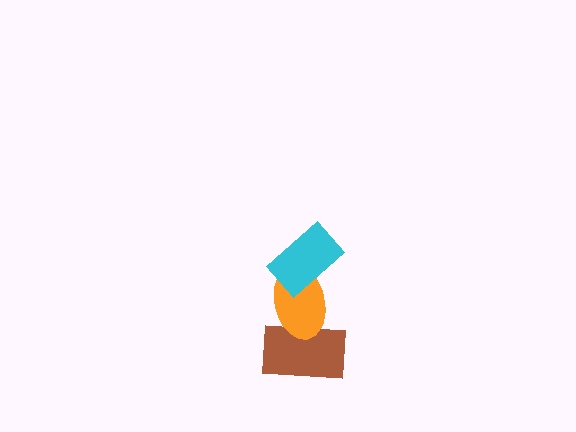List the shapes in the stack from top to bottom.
From top to bottom: the cyan rectangle, the orange ellipse, the brown rectangle.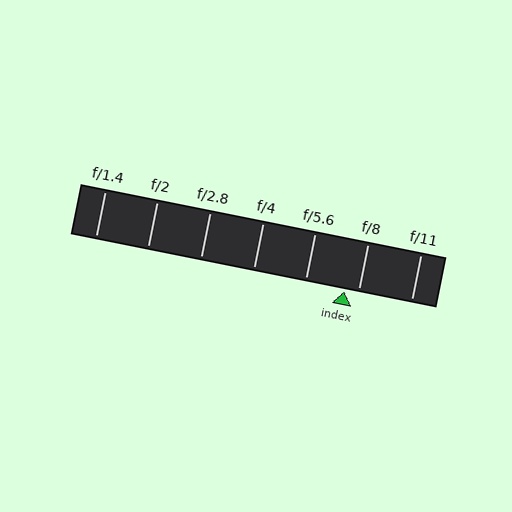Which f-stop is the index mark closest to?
The index mark is closest to f/8.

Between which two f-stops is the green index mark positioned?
The index mark is between f/5.6 and f/8.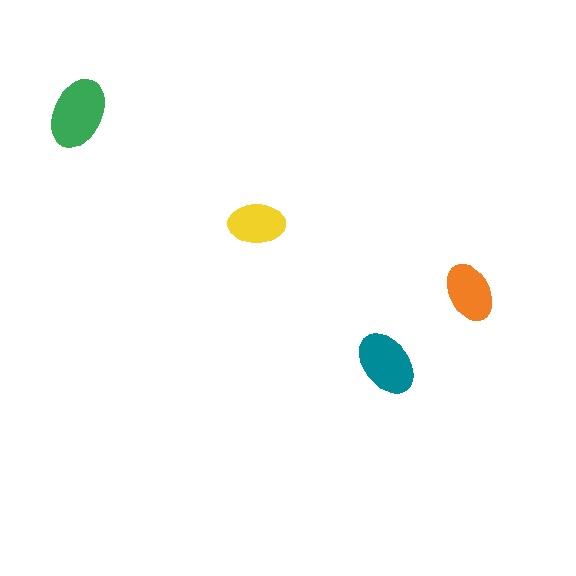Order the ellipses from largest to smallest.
the green one, the teal one, the orange one, the yellow one.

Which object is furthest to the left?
The green ellipse is leftmost.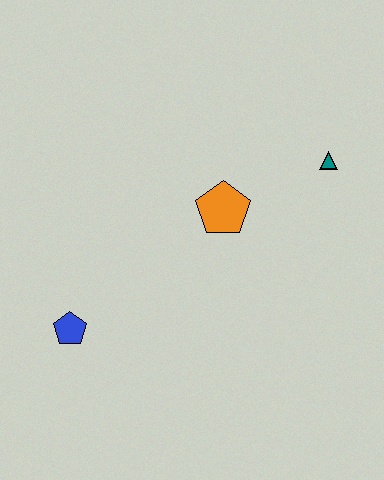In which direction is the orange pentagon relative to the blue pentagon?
The orange pentagon is to the right of the blue pentagon.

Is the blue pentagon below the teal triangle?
Yes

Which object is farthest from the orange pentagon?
The blue pentagon is farthest from the orange pentagon.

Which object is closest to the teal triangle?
The orange pentagon is closest to the teal triangle.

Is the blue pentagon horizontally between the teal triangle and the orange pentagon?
No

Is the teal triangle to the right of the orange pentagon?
Yes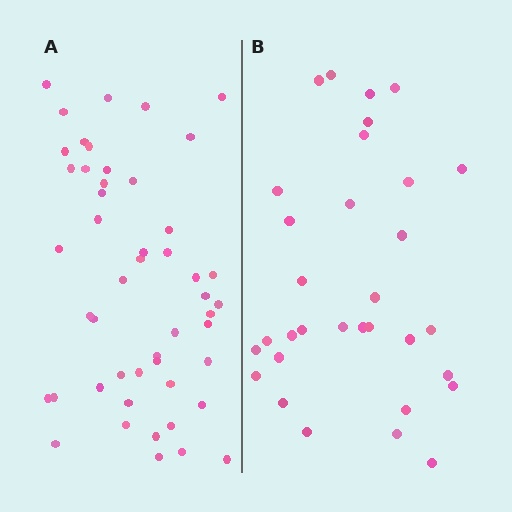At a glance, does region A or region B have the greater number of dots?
Region A (the left region) has more dots.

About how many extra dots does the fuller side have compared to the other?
Region A has approximately 15 more dots than region B.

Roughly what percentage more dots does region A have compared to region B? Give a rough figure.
About 55% more.